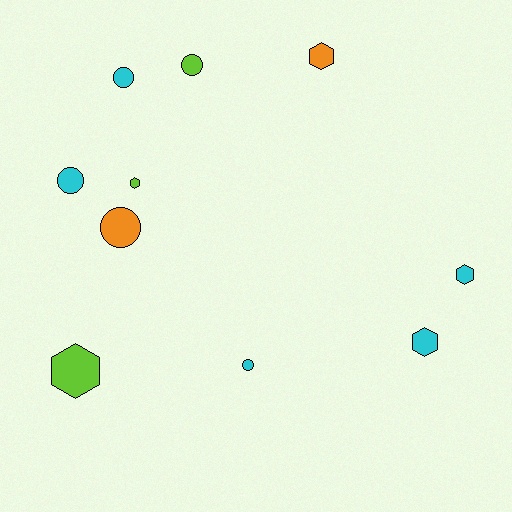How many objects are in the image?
There are 10 objects.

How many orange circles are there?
There is 1 orange circle.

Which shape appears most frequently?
Hexagon, with 5 objects.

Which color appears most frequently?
Cyan, with 5 objects.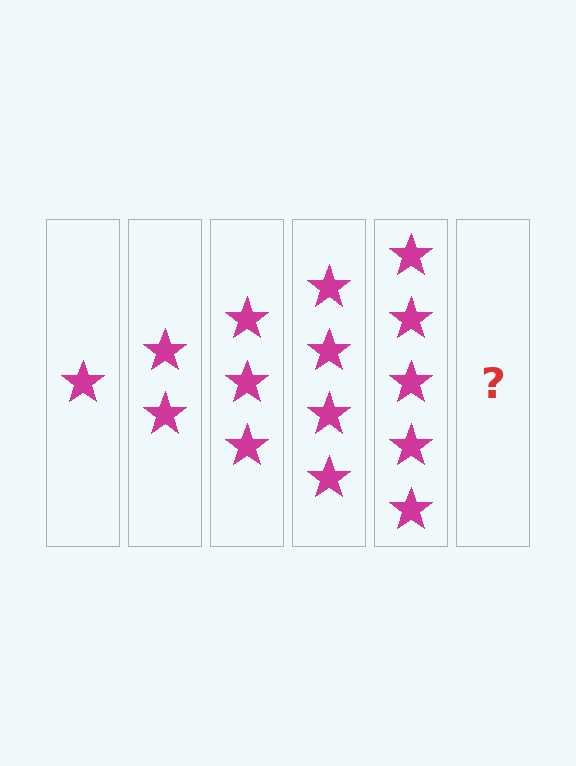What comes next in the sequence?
The next element should be 6 stars.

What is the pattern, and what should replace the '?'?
The pattern is that each step adds one more star. The '?' should be 6 stars.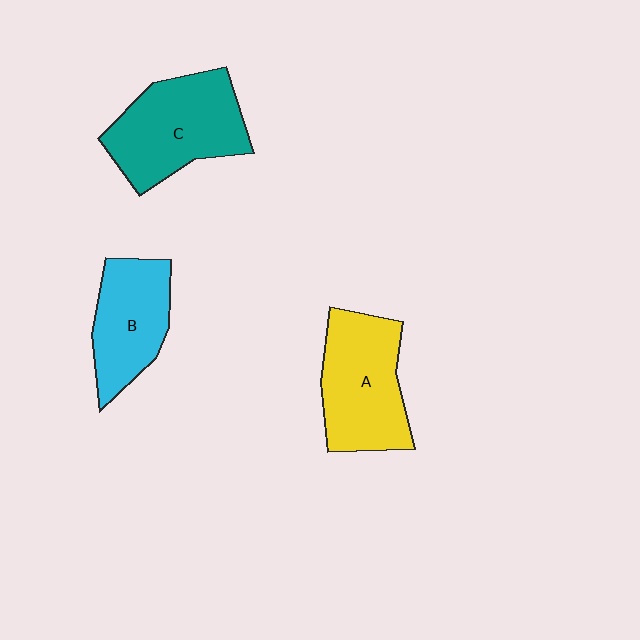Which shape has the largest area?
Shape C (teal).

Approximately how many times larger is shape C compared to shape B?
Approximately 1.3 times.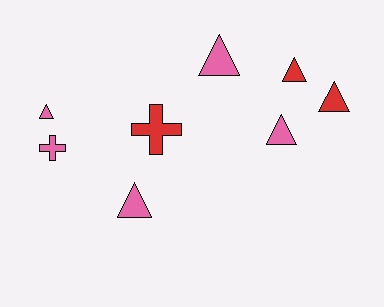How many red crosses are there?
There is 1 red cross.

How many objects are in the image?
There are 8 objects.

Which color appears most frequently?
Pink, with 5 objects.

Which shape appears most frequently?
Triangle, with 6 objects.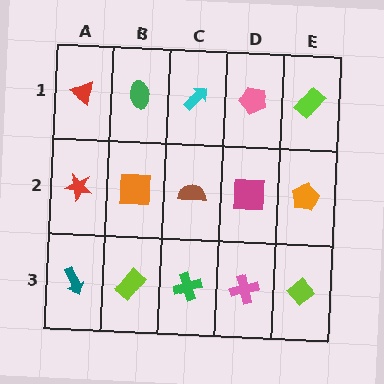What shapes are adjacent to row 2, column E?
A lime rectangle (row 1, column E), a lime diamond (row 3, column E), a magenta square (row 2, column D).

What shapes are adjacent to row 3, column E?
An orange pentagon (row 2, column E), a pink cross (row 3, column D).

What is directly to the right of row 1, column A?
A green ellipse.